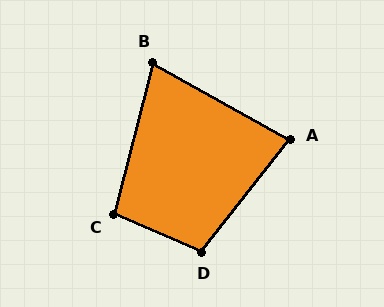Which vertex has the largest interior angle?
D, at approximately 105 degrees.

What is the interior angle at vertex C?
Approximately 99 degrees (obtuse).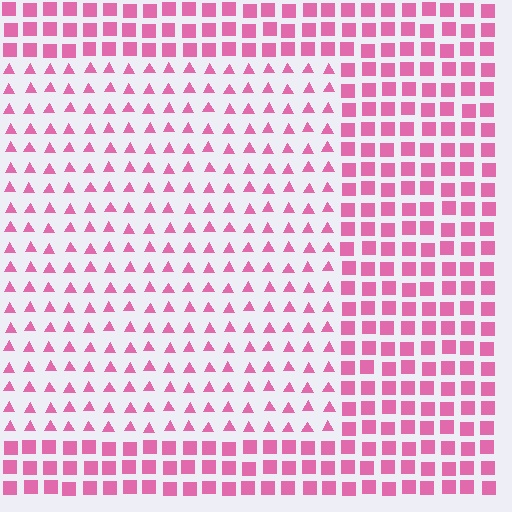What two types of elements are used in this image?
The image uses triangles inside the rectangle region and squares outside it.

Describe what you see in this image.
The image is filled with small pink elements arranged in a uniform grid. A rectangle-shaped region contains triangles, while the surrounding area contains squares. The boundary is defined purely by the change in element shape.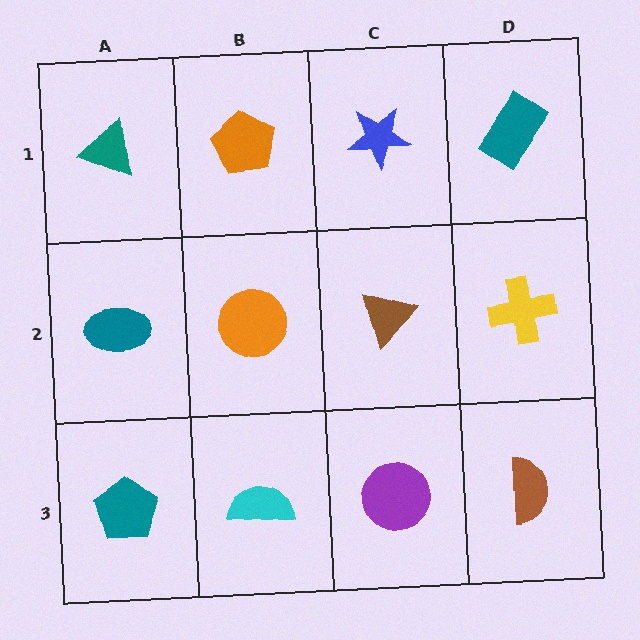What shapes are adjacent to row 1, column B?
An orange circle (row 2, column B), a teal triangle (row 1, column A), a blue star (row 1, column C).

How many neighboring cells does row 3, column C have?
3.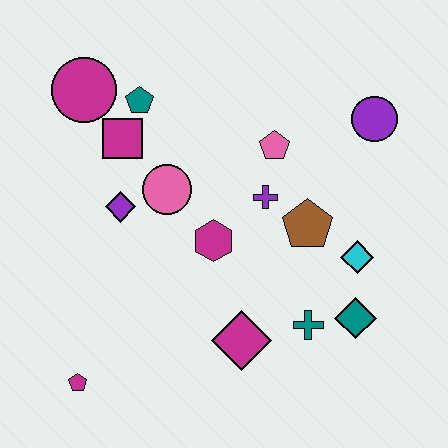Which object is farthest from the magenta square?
The teal diamond is farthest from the magenta square.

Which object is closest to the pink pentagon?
The purple cross is closest to the pink pentagon.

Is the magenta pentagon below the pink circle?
Yes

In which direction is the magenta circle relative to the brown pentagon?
The magenta circle is to the left of the brown pentagon.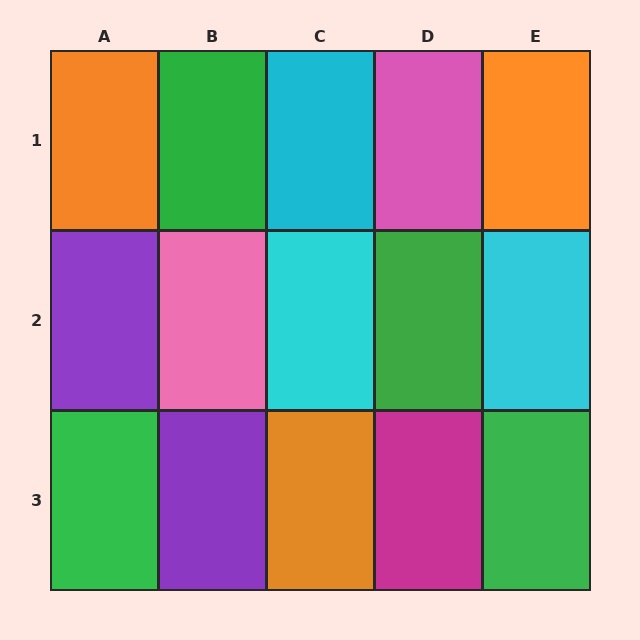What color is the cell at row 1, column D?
Pink.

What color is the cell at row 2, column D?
Green.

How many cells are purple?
2 cells are purple.